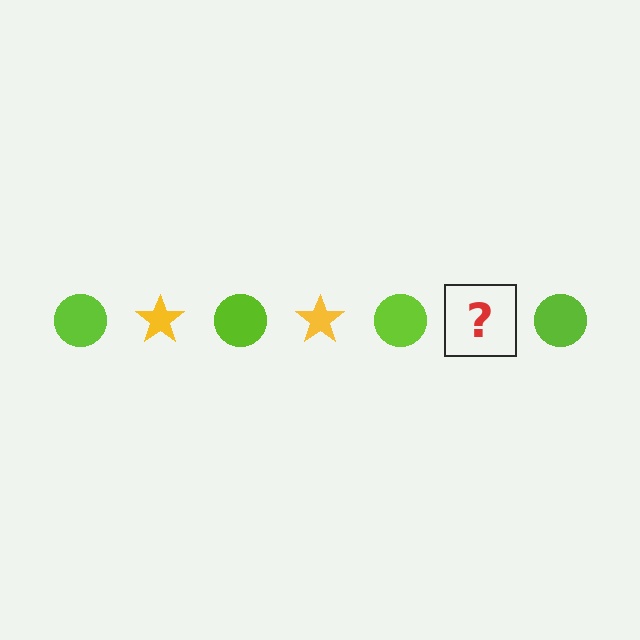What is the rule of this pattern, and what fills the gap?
The rule is that the pattern alternates between lime circle and yellow star. The gap should be filled with a yellow star.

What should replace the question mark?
The question mark should be replaced with a yellow star.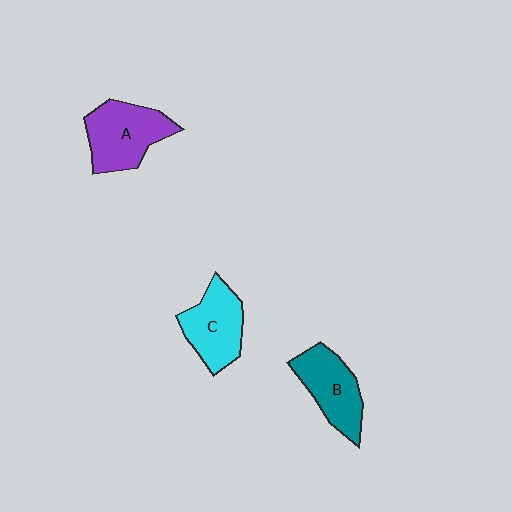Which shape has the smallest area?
Shape B (teal).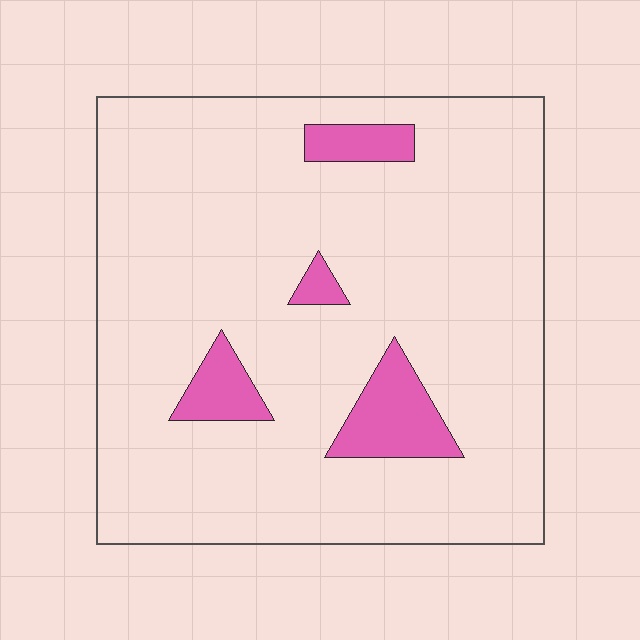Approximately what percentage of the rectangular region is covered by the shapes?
Approximately 10%.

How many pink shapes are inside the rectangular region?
4.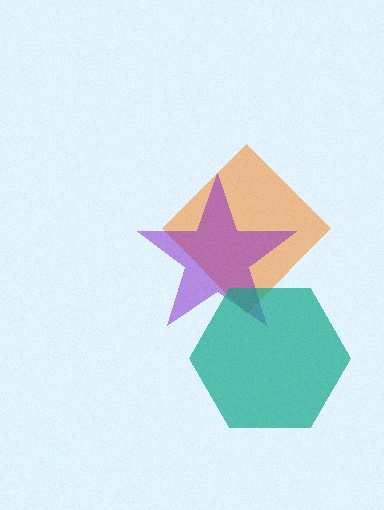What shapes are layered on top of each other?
The layered shapes are: an orange diamond, a purple star, a teal hexagon.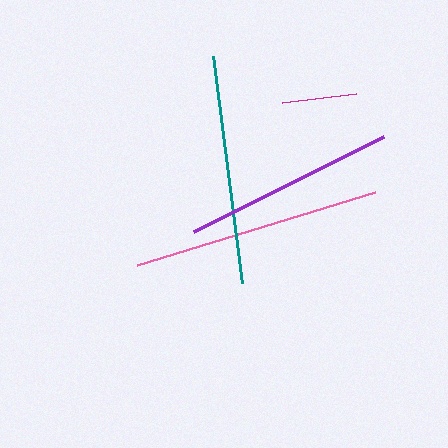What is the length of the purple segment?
The purple segment is approximately 213 pixels long.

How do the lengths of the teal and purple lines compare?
The teal and purple lines are approximately the same length.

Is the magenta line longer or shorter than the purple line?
The purple line is longer than the magenta line.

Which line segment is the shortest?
The magenta line is the shortest at approximately 75 pixels.